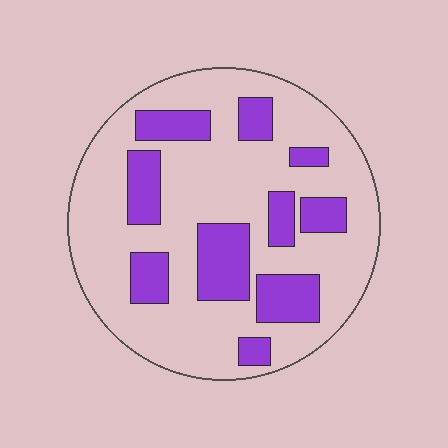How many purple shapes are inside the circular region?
10.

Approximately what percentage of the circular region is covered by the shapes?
Approximately 25%.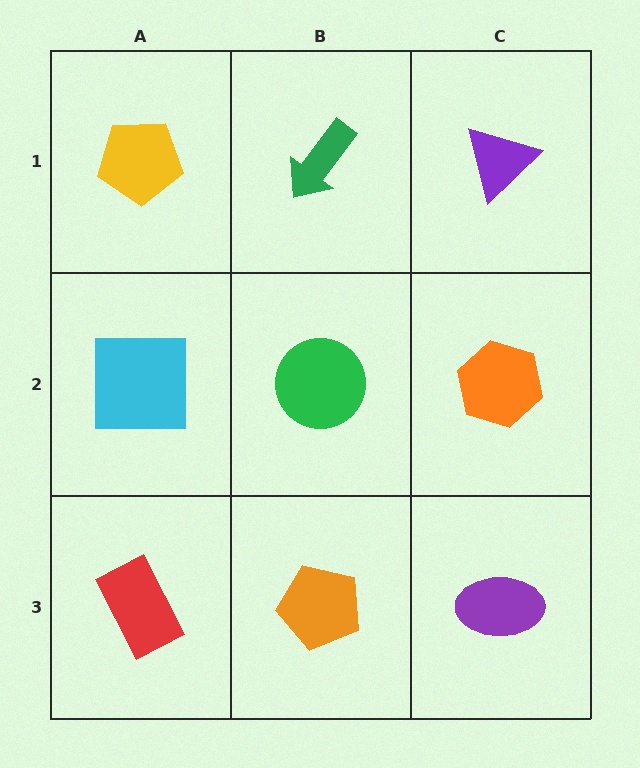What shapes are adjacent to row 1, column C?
An orange hexagon (row 2, column C), a green arrow (row 1, column B).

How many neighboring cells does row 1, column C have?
2.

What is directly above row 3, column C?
An orange hexagon.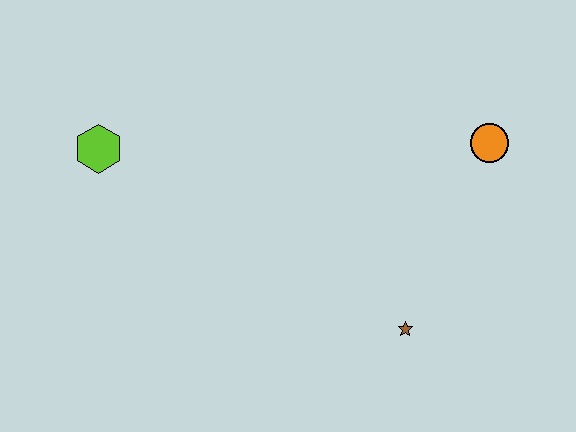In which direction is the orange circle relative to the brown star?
The orange circle is above the brown star.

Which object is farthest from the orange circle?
The lime hexagon is farthest from the orange circle.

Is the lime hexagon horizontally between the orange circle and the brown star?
No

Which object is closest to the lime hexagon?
The brown star is closest to the lime hexagon.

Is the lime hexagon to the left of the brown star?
Yes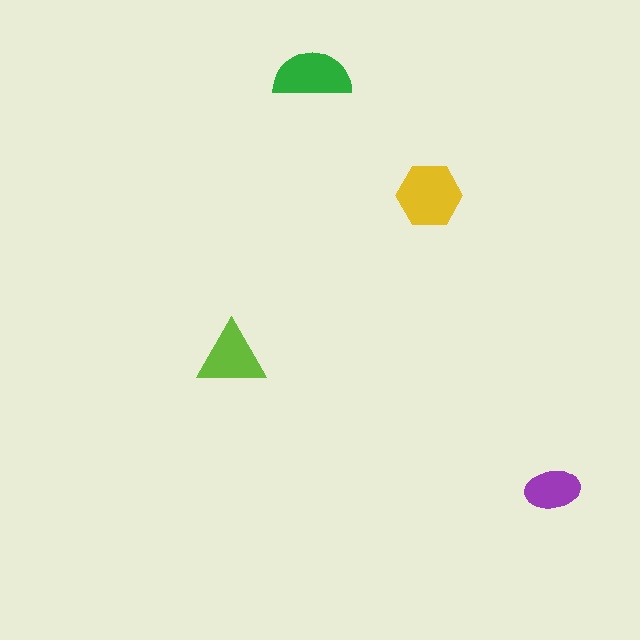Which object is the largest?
The yellow hexagon.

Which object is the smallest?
The purple ellipse.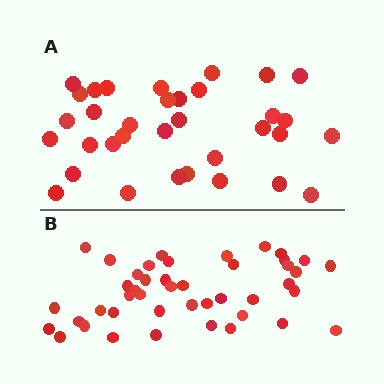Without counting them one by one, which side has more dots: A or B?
Region B (the bottom region) has more dots.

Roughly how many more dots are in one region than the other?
Region B has roughly 10 or so more dots than region A.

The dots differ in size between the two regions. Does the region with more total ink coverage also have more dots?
No. Region A has more total ink coverage because its dots are larger, but region B actually contains more individual dots. Total area can be misleading — the number of items is what matters here.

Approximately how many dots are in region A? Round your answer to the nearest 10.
About 30 dots. (The exact count is 34, which rounds to 30.)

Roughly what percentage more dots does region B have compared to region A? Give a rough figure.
About 30% more.